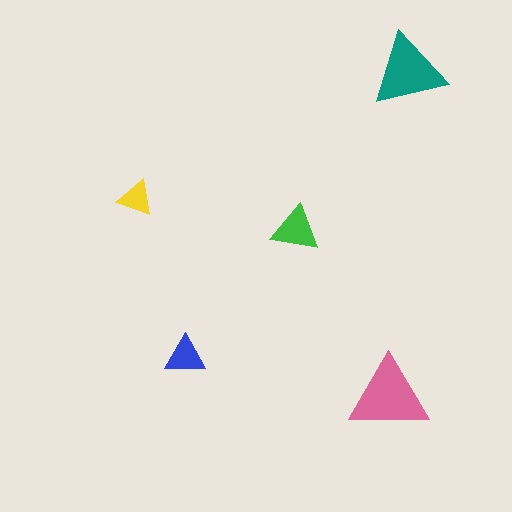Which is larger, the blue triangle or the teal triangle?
The teal one.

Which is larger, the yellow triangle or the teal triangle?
The teal one.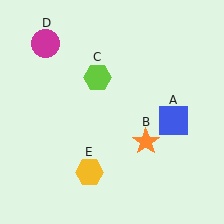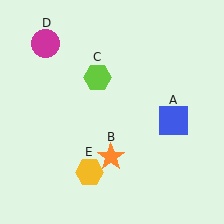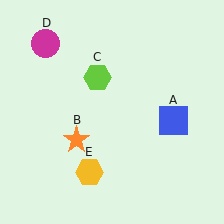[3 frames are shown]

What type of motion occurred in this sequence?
The orange star (object B) rotated clockwise around the center of the scene.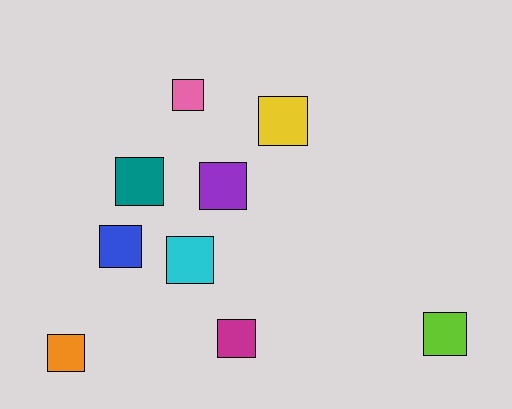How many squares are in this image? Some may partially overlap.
There are 9 squares.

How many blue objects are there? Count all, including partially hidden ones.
There is 1 blue object.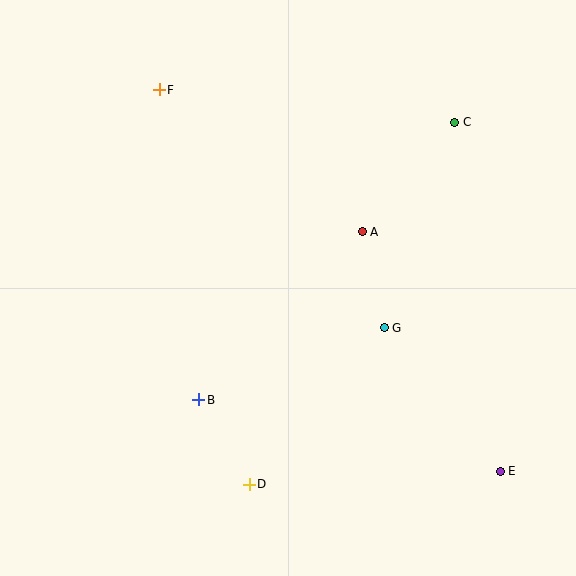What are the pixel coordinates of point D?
Point D is at (249, 484).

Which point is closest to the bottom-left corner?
Point B is closest to the bottom-left corner.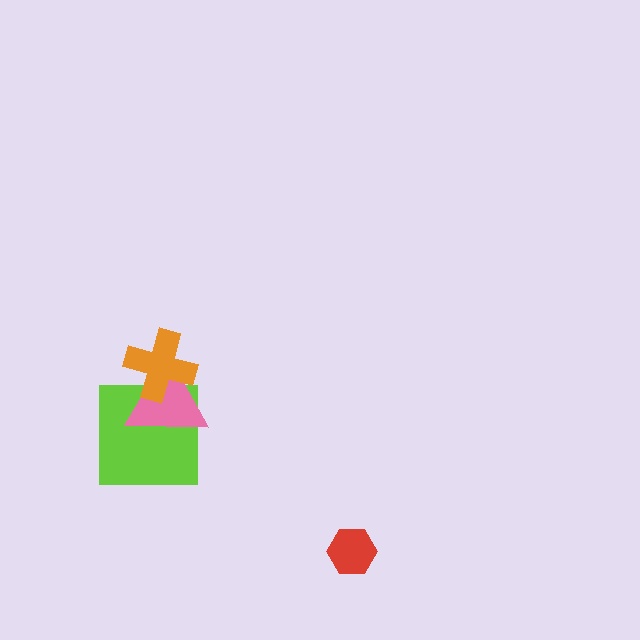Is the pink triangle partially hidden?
Yes, it is partially covered by another shape.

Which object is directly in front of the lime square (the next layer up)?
The pink triangle is directly in front of the lime square.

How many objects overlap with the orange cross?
2 objects overlap with the orange cross.